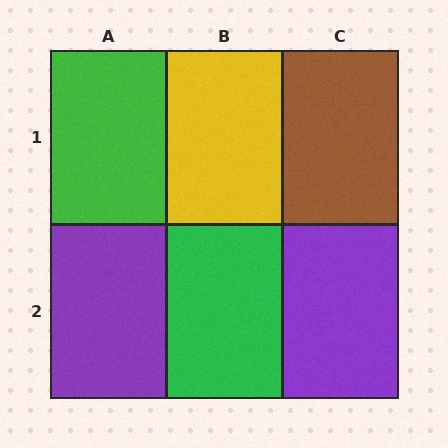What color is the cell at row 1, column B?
Yellow.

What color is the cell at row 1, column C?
Brown.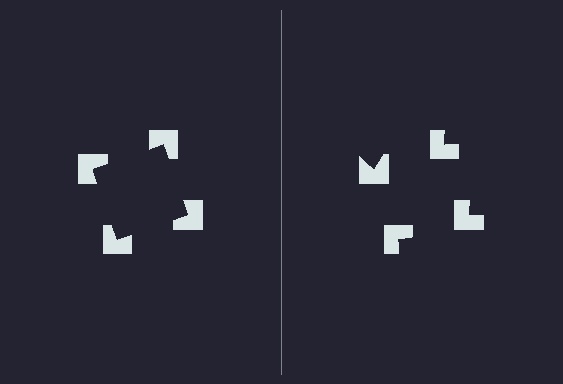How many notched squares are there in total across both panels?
8 — 4 on each side.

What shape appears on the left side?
An illusory square.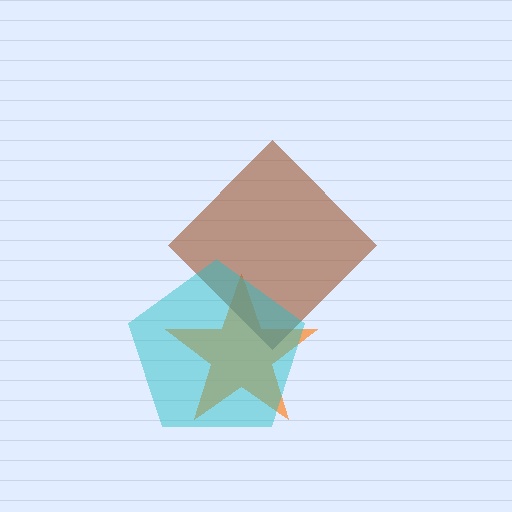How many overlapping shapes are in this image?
There are 3 overlapping shapes in the image.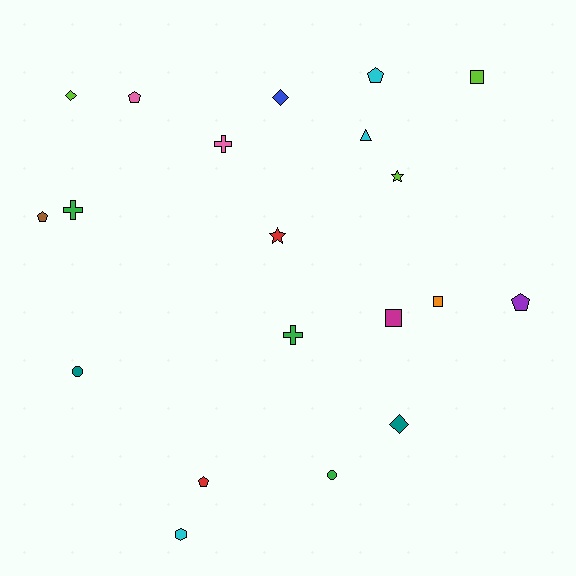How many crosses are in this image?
There are 3 crosses.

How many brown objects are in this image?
There is 1 brown object.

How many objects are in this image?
There are 20 objects.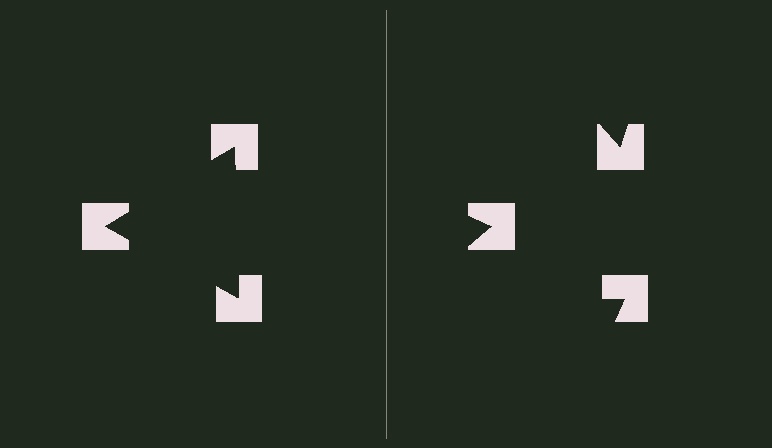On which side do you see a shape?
An illusory triangle appears on the left side. On the right side the wedge cuts are rotated, so no coherent shape forms.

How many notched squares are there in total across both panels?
6 — 3 on each side.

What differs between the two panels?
The notched squares are positioned identically on both sides; only the wedge orientations differ. On the left they align to a triangle; on the right they are misaligned.